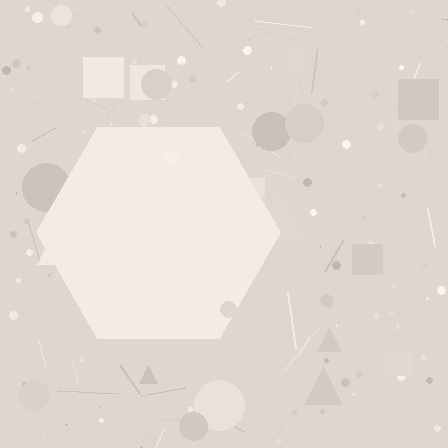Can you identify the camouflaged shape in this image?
The camouflaged shape is a hexagon.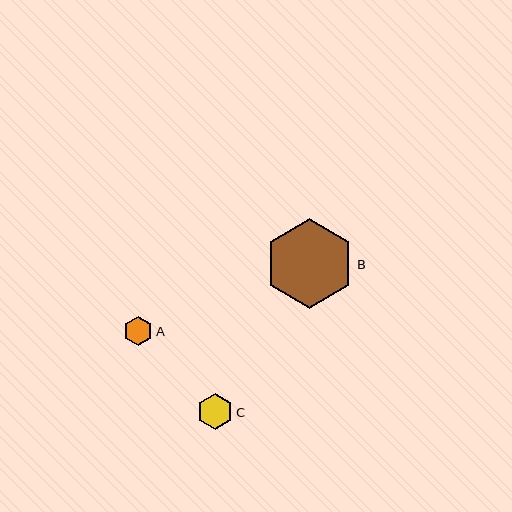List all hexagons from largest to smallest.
From largest to smallest: B, C, A.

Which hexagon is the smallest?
Hexagon A is the smallest with a size of approximately 29 pixels.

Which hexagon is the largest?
Hexagon B is the largest with a size of approximately 90 pixels.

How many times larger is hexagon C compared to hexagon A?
Hexagon C is approximately 1.2 times the size of hexagon A.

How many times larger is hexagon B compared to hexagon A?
Hexagon B is approximately 3.1 times the size of hexagon A.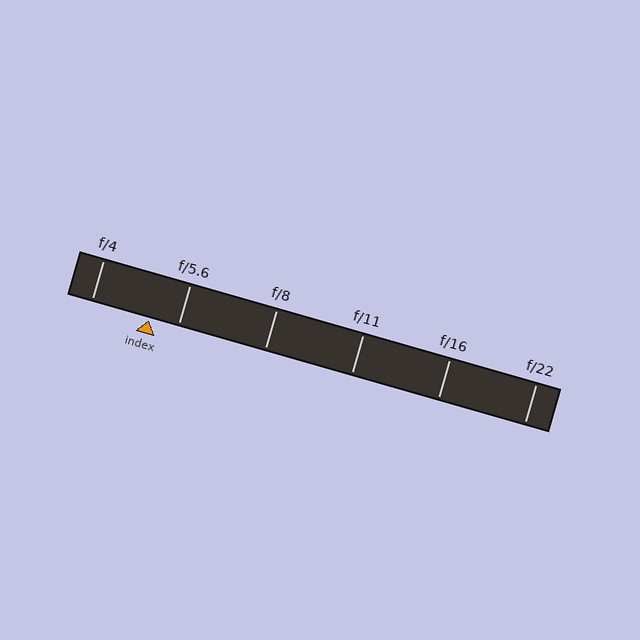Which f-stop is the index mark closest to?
The index mark is closest to f/5.6.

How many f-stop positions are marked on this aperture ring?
There are 6 f-stop positions marked.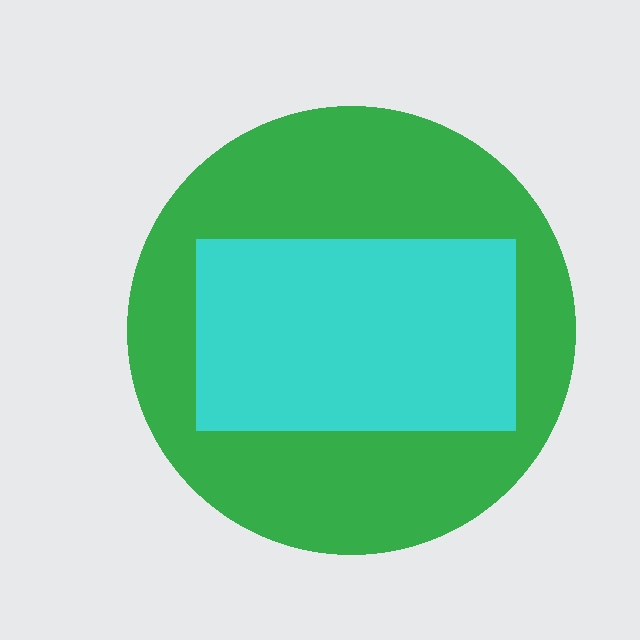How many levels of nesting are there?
2.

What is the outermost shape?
The green circle.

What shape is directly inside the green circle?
The cyan rectangle.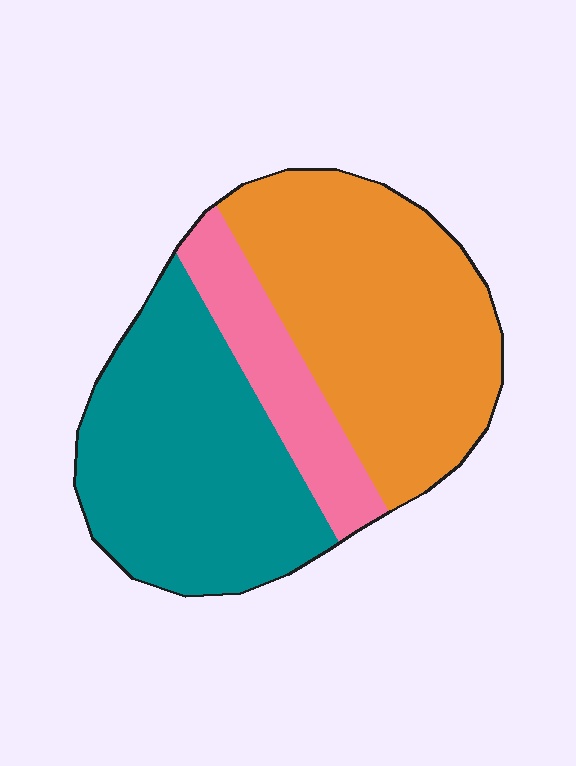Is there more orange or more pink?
Orange.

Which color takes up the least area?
Pink, at roughly 15%.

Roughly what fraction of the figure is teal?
Teal covers 40% of the figure.